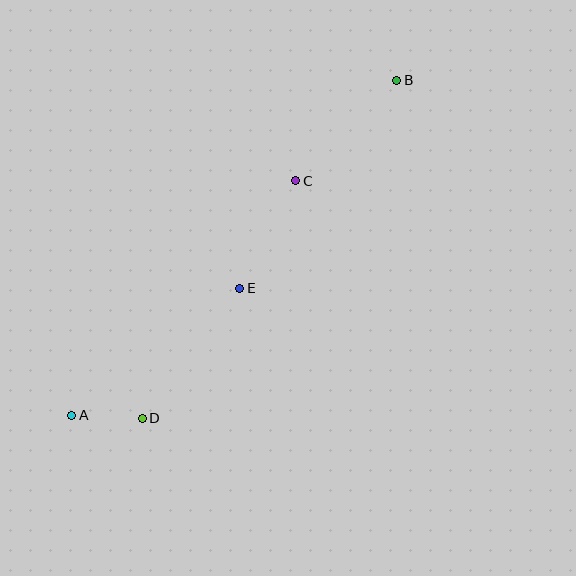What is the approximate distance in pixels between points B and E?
The distance between B and E is approximately 260 pixels.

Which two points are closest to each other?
Points A and D are closest to each other.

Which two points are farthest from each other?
Points A and B are farthest from each other.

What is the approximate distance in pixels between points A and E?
The distance between A and E is approximately 211 pixels.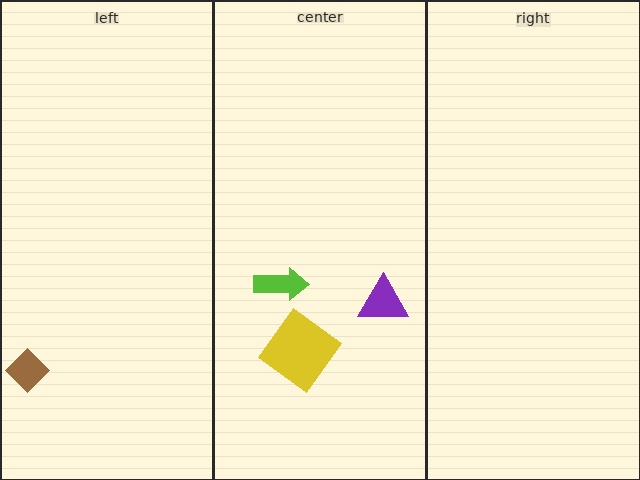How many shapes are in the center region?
3.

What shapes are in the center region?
The purple triangle, the lime arrow, the yellow diamond.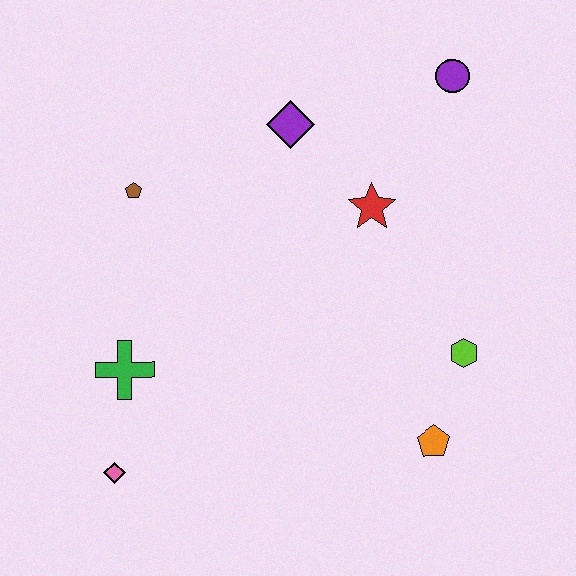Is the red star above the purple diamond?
No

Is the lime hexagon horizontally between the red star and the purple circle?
No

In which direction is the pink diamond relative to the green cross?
The pink diamond is below the green cross.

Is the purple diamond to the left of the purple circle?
Yes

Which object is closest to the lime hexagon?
The orange pentagon is closest to the lime hexagon.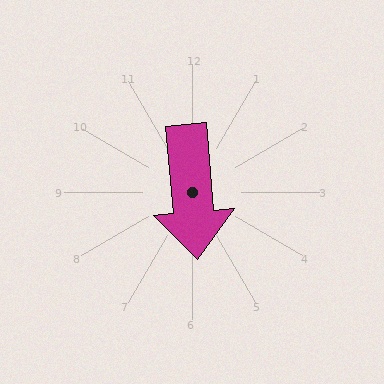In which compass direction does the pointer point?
South.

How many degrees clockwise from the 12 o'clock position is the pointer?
Approximately 175 degrees.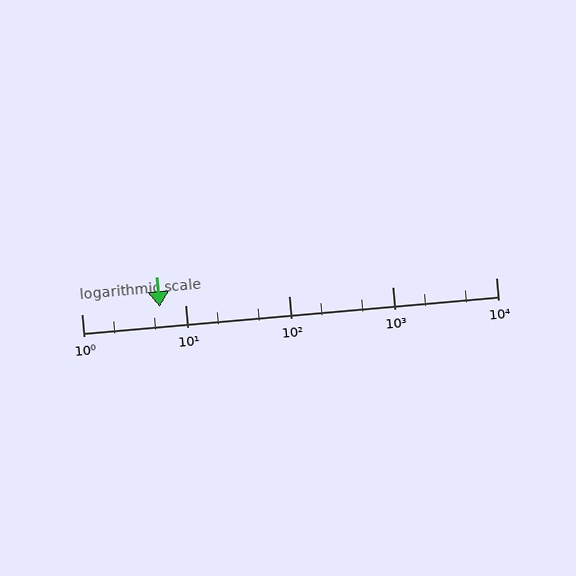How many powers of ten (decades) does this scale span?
The scale spans 4 decades, from 1 to 10000.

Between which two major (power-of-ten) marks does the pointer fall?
The pointer is between 1 and 10.